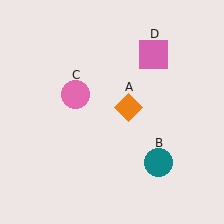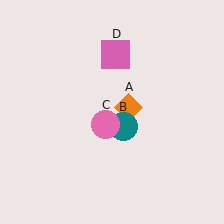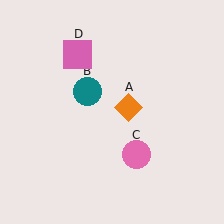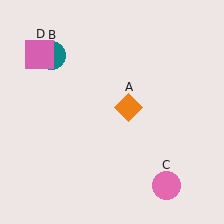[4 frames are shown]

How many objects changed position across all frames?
3 objects changed position: teal circle (object B), pink circle (object C), pink square (object D).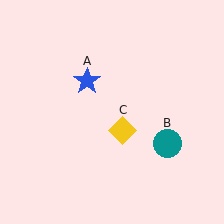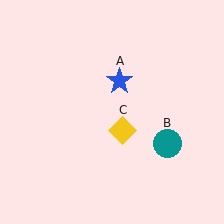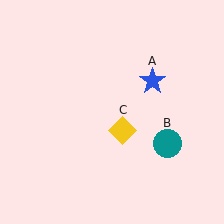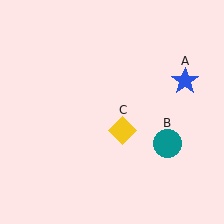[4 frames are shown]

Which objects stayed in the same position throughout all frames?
Teal circle (object B) and yellow diamond (object C) remained stationary.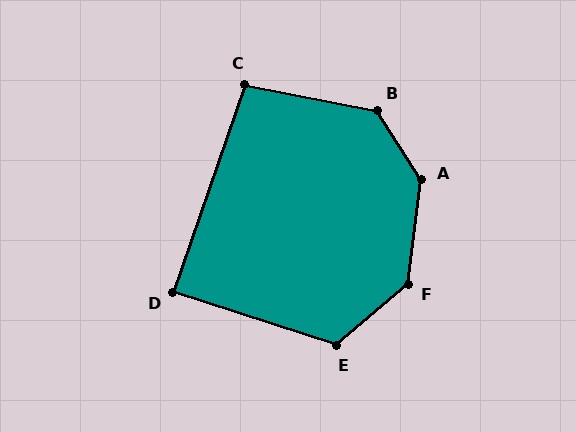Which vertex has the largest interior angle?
A, at approximately 140 degrees.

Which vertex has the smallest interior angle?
D, at approximately 89 degrees.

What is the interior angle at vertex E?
Approximately 122 degrees (obtuse).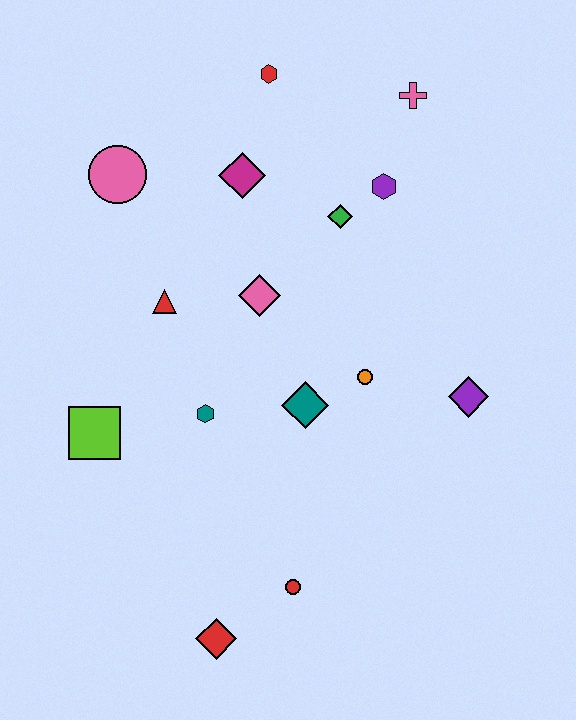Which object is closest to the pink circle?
The magenta diamond is closest to the pink circle.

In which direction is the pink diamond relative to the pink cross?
The pink diamond is below the pink cross.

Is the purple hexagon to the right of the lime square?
Yes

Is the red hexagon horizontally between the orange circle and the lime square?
Yes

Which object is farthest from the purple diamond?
The pink circle is farthest from the purple diamond.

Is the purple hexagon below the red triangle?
No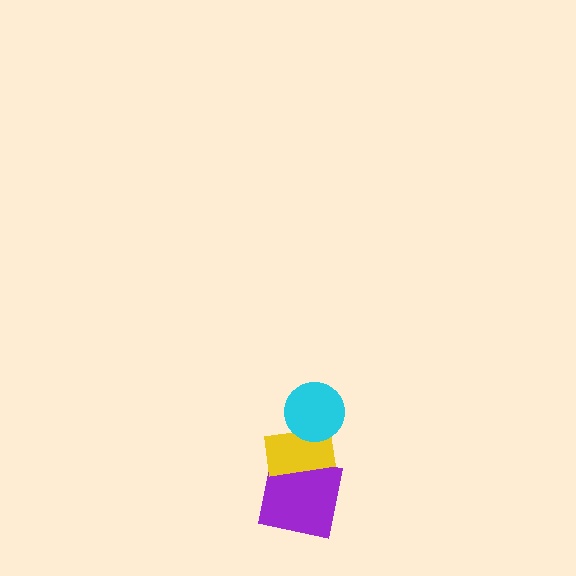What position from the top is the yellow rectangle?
The yellow rectangle is 2nd from the top.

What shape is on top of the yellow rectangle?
The cyan circle is on top of the yellow rectangle.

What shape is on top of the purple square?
The yellow rectangle is on top of the purple square.